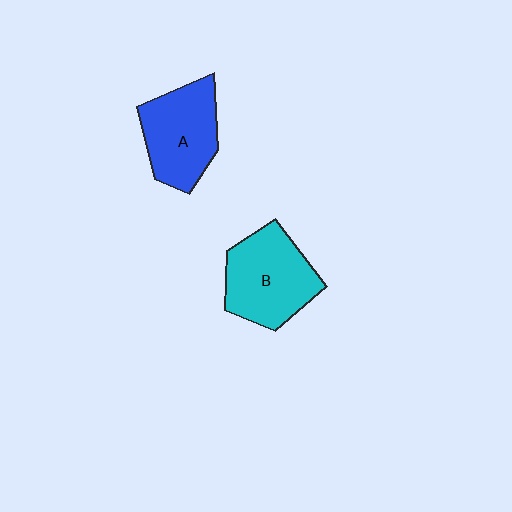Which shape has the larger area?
Shape B (cyan).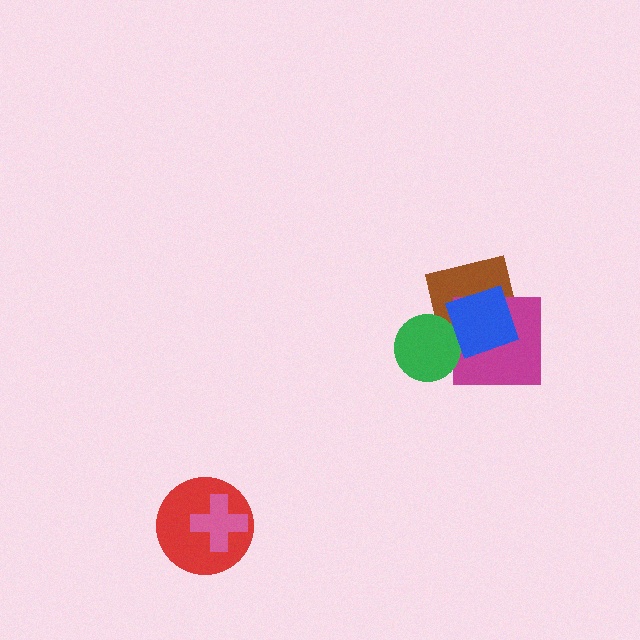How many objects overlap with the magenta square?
2 objects overlap with the magenta square.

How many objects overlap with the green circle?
1 object overlaps with the green circle.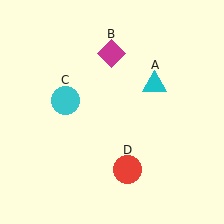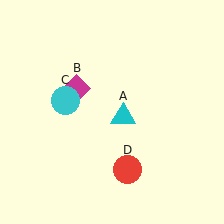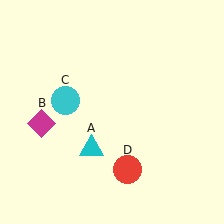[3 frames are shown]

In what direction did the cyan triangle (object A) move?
The cyan triangle (object A) moved down and to the left.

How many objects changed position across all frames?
2 objects changed position: cyan triangle (object A), magenta diamond (object B).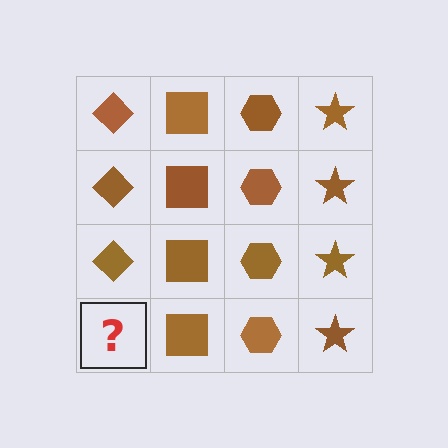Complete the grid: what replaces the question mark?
The question mark should be replaced with a brown diamond.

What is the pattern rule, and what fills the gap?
The rule is that each column has a consistent shape. The gap should be filled with a brown diamond.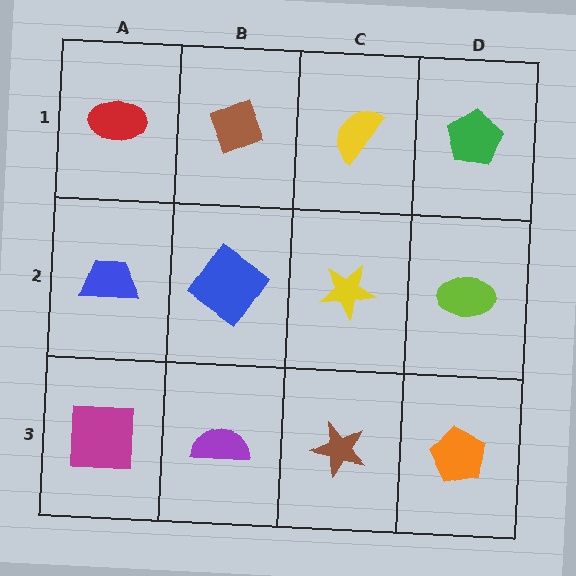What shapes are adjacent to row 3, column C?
A yellow star (row 2, column C), a purple semicircle (row 3, column B), an orange pentagon (row 3, column D).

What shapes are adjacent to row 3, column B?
A blue diamond (row 2, column B), a magenta square (row 3, column A), a brown star (row 3, column C).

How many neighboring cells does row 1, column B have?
3.